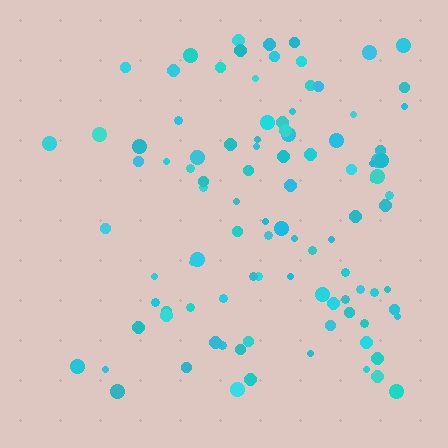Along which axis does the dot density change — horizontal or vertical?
Horizontal.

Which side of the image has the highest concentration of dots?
The right.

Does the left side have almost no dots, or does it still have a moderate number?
Still a moderate number, just noticeably fewer than the right.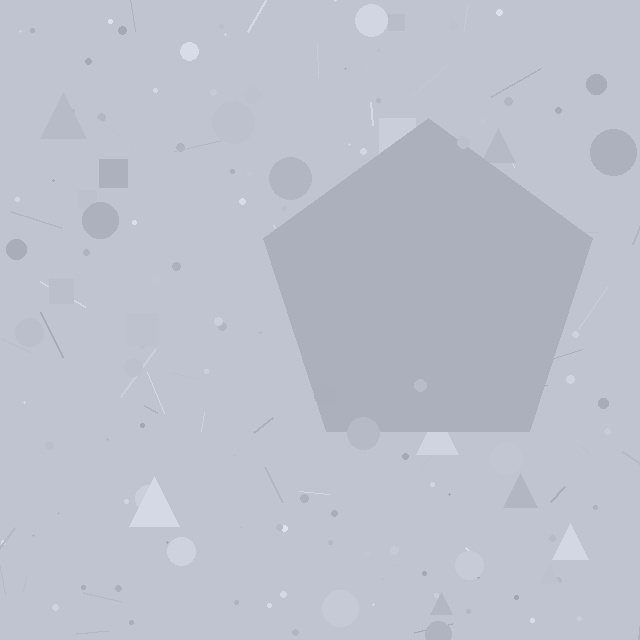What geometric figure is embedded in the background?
A pentagon is embedded in the background.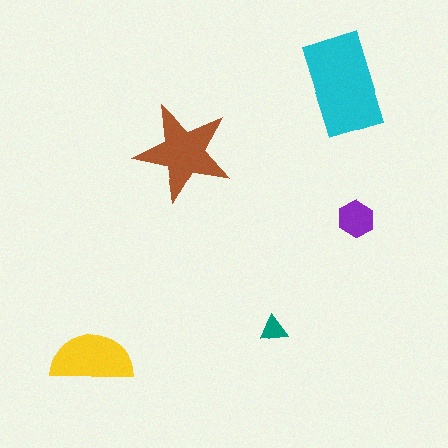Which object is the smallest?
The teal triangle.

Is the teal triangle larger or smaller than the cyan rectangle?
Smaller.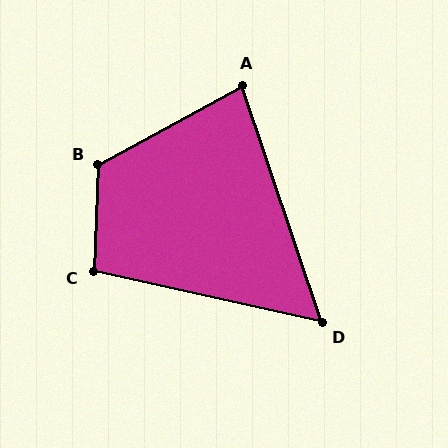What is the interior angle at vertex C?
Approximately 100 degrees (obtuse).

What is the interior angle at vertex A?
Approximately 80 degrees (acute).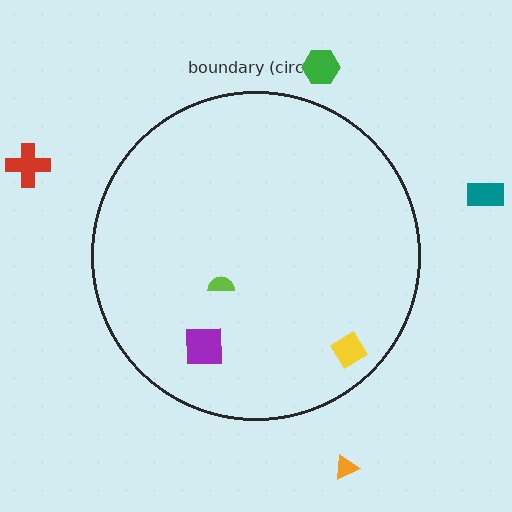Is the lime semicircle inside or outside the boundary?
Inside.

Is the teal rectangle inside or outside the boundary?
Outside.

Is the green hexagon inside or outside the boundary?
Outside.